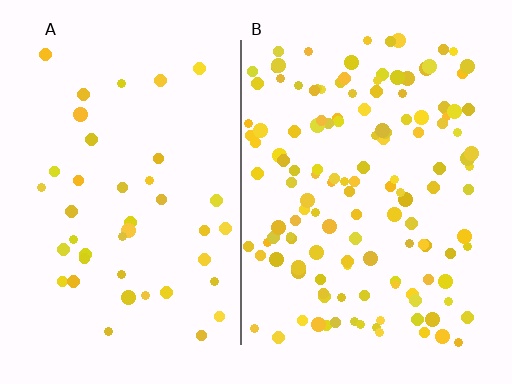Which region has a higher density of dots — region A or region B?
B (the right).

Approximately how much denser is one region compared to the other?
Approximately 3.2× — region B over region A.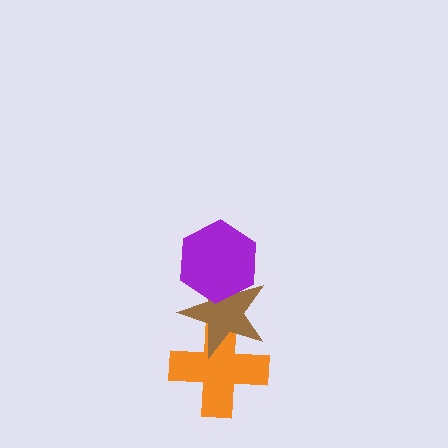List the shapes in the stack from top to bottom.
From top to bottom: the purple hexagon, the brown star, the orange cross.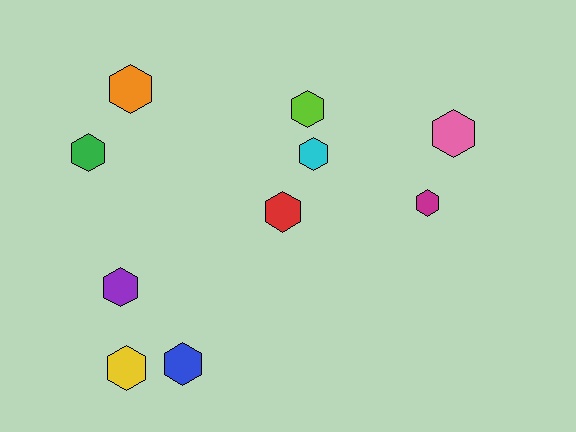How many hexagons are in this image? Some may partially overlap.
There are 10 hexagons.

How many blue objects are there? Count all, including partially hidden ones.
There is 1 blue object.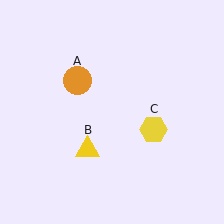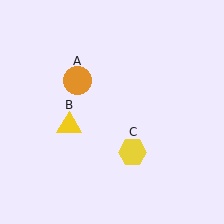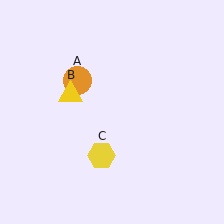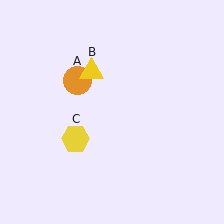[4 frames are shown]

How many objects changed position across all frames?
2 objects changed position: yellow triangle (object B), yellow hexagon (object C).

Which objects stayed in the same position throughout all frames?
Orange circle (object A) remained stationary.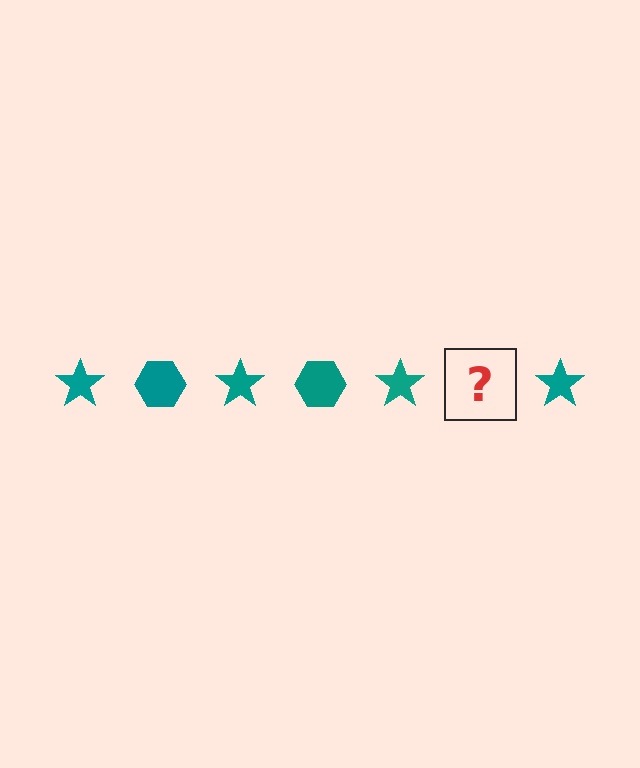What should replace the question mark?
The question mark should be replaced with a teal hexagon.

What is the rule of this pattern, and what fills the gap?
The rule is that the pattern cycles through star, hexagon shapes in teal. The gap should be filled with a teal hexagon.